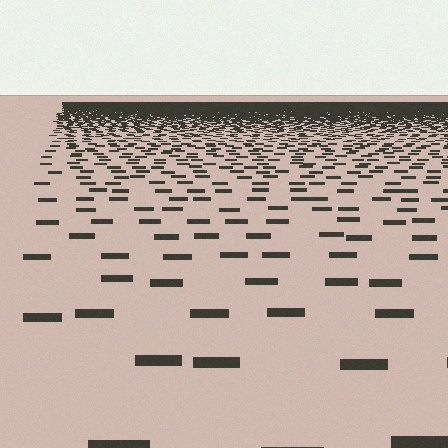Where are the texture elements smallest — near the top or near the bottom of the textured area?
Near the top.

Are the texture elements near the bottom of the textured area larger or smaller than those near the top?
Larger. Near the bottom, elements are closer to the viewer and appear at a bigger on-screen size.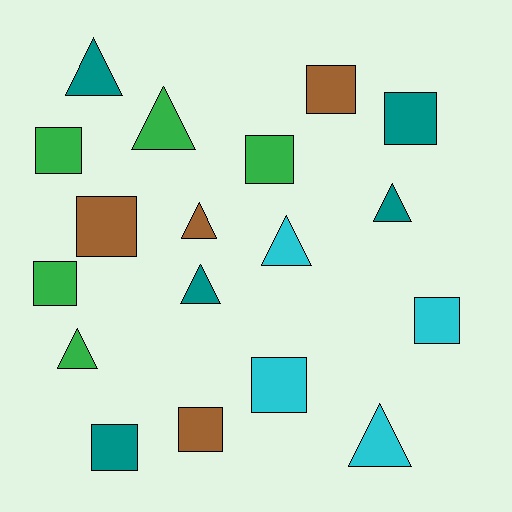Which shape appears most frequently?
Square, with 10 objects.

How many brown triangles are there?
There is 1 brown triangle.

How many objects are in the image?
There are 18 objects.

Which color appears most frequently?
Green, with 5 objects.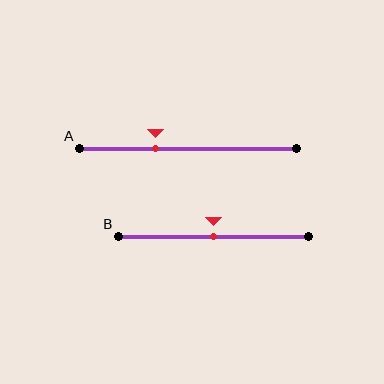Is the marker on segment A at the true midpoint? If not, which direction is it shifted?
No, the marker on segment A is shifted to the left by about 15% of the segment length.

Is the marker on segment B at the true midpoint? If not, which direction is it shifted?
Yes, the marker on segment B is at the true midpoint.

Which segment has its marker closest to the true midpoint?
Segment B has its marker closest to the true midpoint.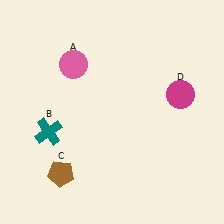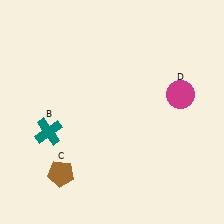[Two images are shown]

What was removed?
The pink circle (A) was removed in Image 2.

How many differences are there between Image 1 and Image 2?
There is 1 difference between the two images.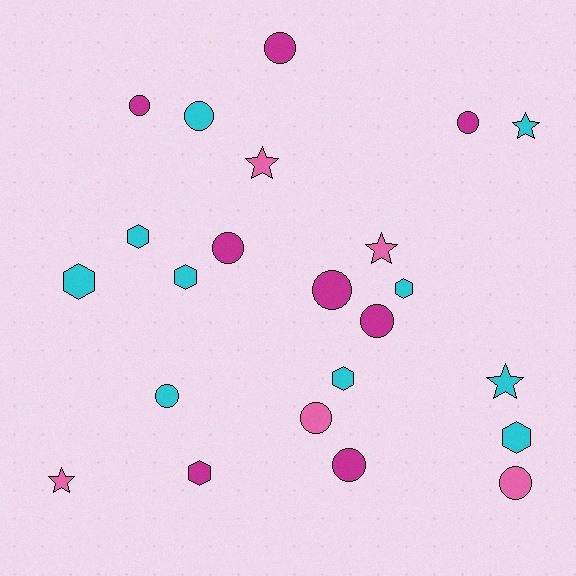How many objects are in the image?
There are 23 objects.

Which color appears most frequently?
Cyan, with 10 objects.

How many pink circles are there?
There are 2 pink circles.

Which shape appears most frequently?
Circle, with 11 objects.